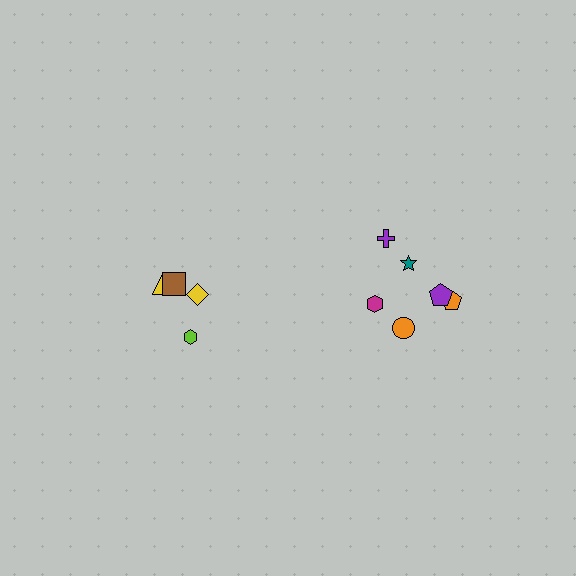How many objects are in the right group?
There are 6 objects.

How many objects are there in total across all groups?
There are 10 objects.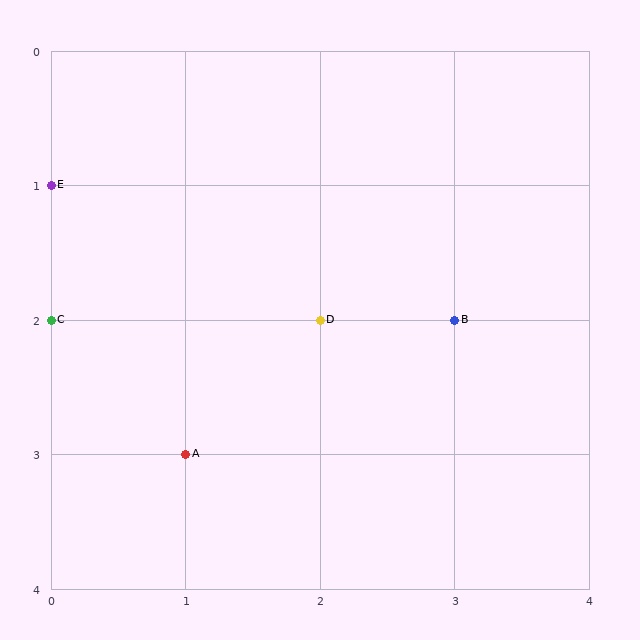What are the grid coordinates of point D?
Point D is at grid coordinates (2, 2).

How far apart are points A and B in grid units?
Points A and B are 2 columns and 1 row apart (about 2.2 grid units diagonally).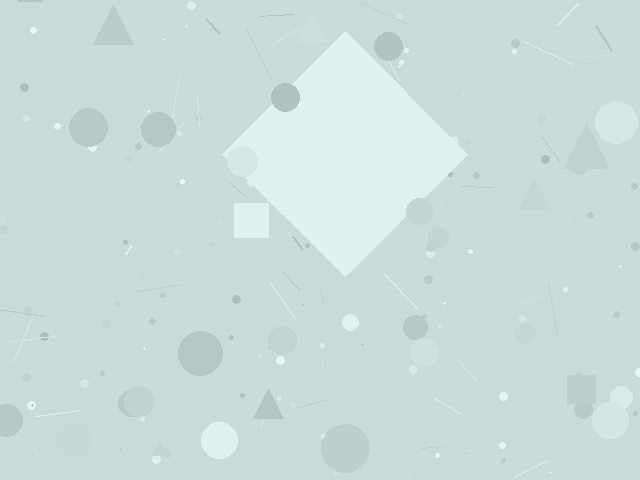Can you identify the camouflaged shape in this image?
The camouflaged shape is a diamond.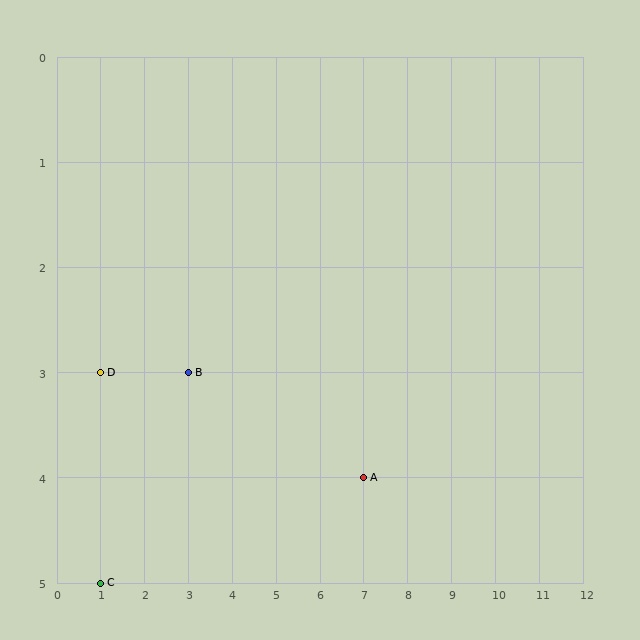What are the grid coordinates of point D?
Point D is at grid coordinates (1, 3).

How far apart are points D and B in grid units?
Points D and B are 2 columns apart.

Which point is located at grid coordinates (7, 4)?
Point A is at (7, 4).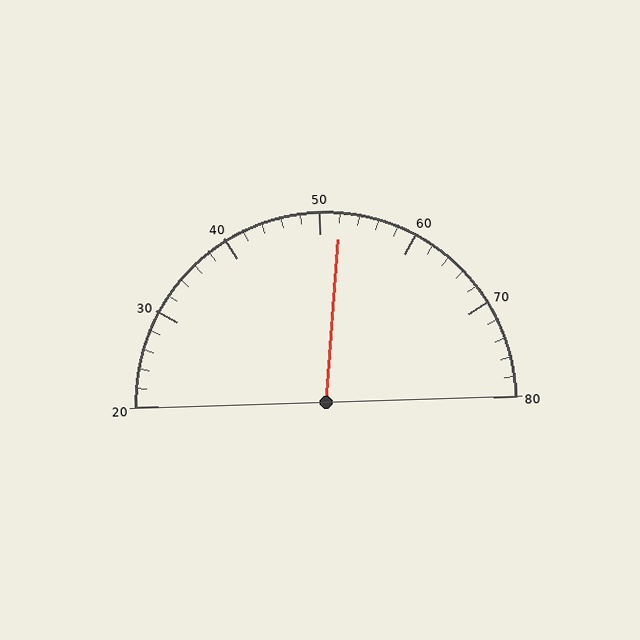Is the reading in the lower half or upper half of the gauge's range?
The reading is in the upper half of the range (20 to 80).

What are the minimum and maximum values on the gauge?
The gauge ranges from 20 to 80.